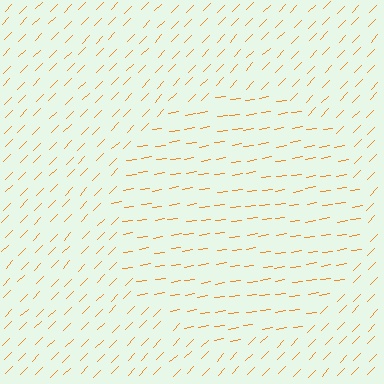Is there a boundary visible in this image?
Yes, there is a texture boundary formed by a change in line orientation.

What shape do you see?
I see a circle.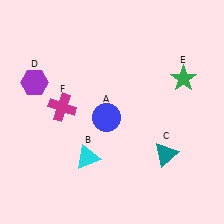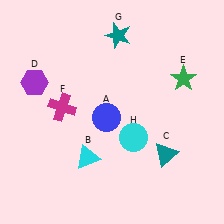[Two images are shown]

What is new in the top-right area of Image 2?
A teal star (G) was added in the top-right area of Image 2.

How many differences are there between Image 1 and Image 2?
There are 2 differences between the two images.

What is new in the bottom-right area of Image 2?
A cyan circle (H) was added in the bottom-right area of Image 2.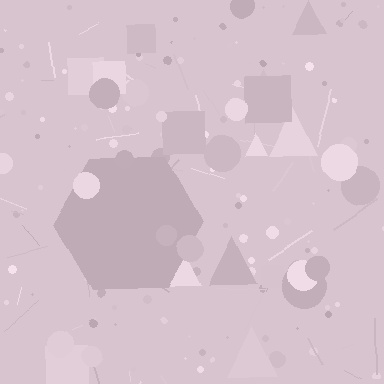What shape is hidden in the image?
A hexagon is hidden in the image.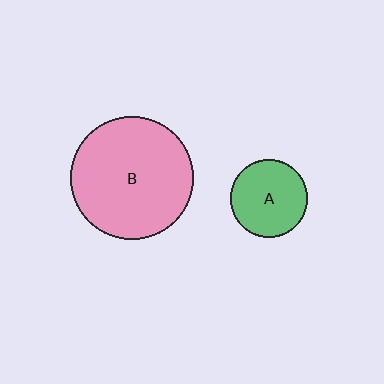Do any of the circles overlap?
No, none of the circles overlap.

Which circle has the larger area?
Circle B (pink).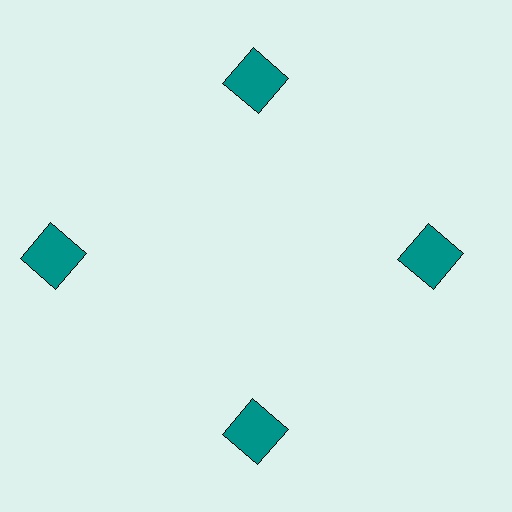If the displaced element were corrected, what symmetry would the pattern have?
It would have 4-fold rotational symmetry — the pattern would map onto itself every 90 degrees.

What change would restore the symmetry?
The symmetry would be restored by moving it inward, back onto the ring so that all 4 squares sit at equal angles and equal distance from the center.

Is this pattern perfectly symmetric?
No. The 4 teal squares are arranged in a ring, but one element near the 9 o'clock position is pushed outward from the center, breaking the 4-fold rotational symmetry.